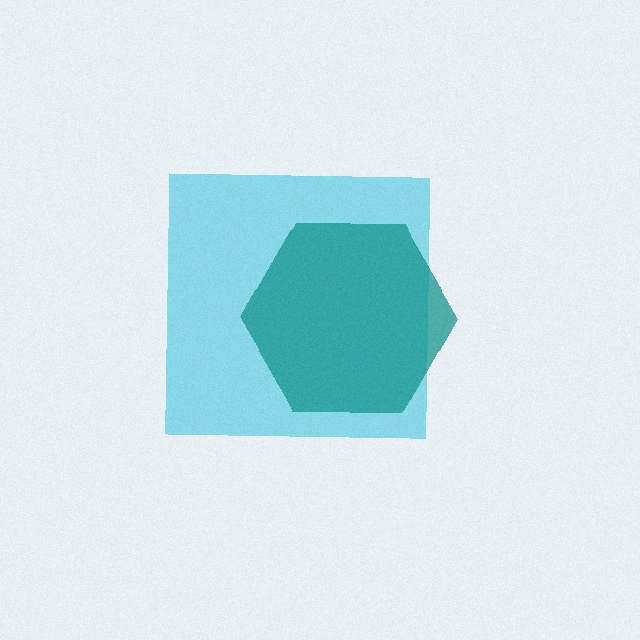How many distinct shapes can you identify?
There are 2 distinct shapes: a cyan square, a teal hexagon.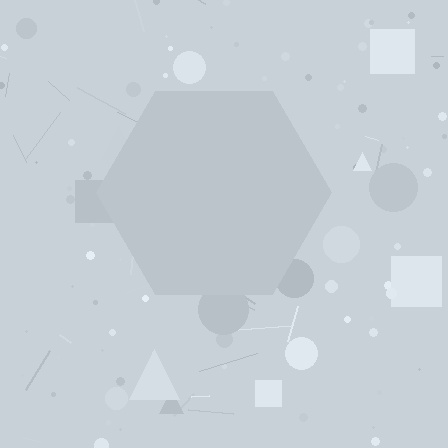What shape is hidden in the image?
A hexagon is hidden in the image.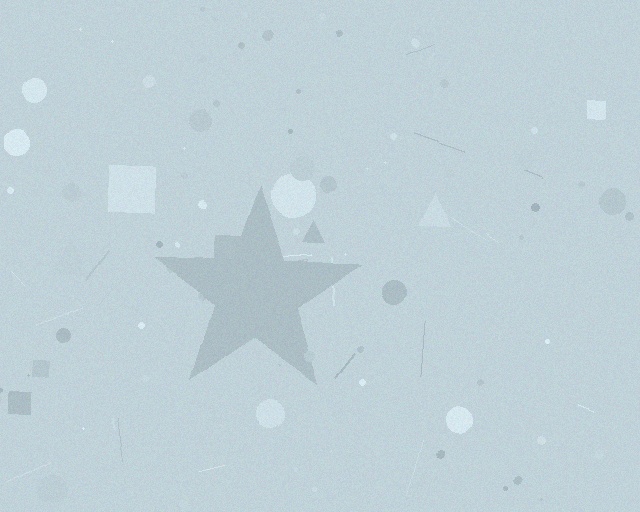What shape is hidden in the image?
A star is hidden in the image.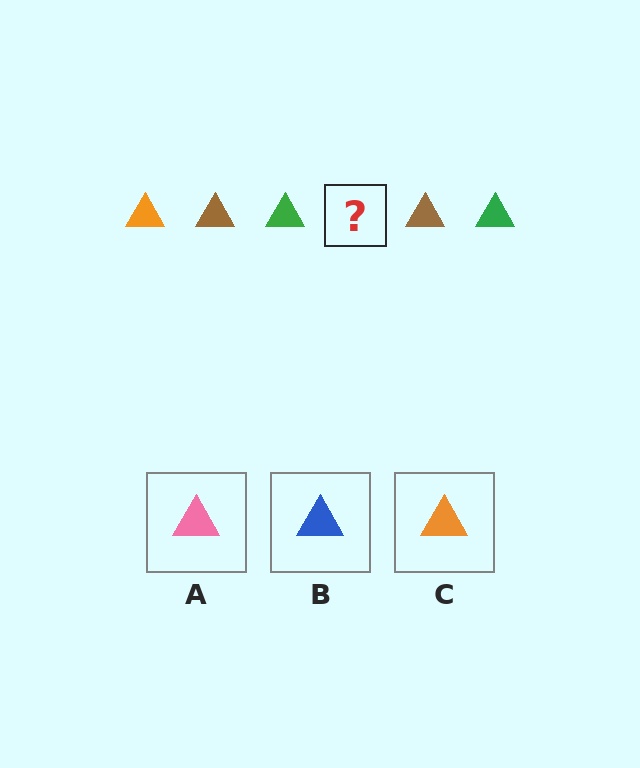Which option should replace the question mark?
Option C.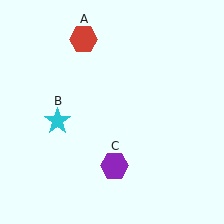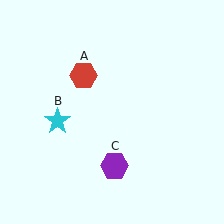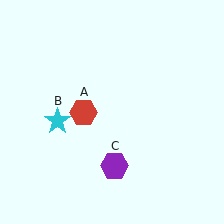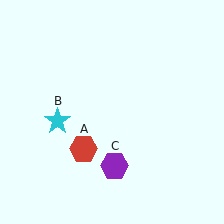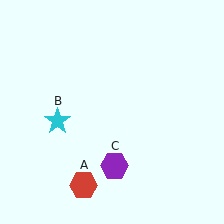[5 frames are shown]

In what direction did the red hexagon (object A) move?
The red hexagon (object A) moved down.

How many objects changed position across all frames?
1 object changed position: red hexagon (object A).